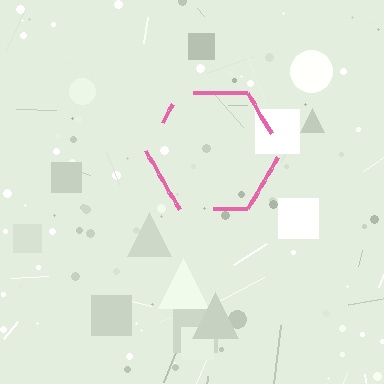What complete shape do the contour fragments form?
The contour fragments form a hexagon.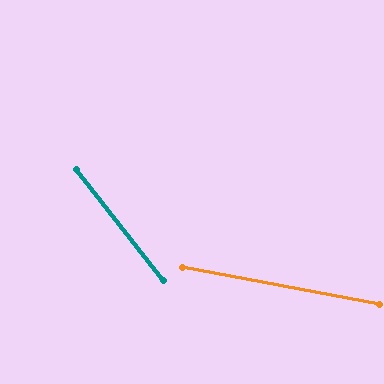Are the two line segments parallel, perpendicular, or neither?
Neither parallel nor perpendicular — they differ by about 41°.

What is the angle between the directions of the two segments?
Approximately 41 degrees.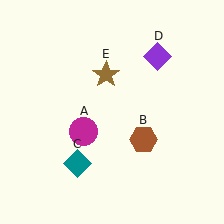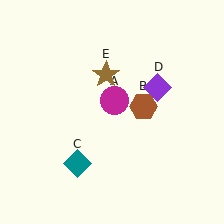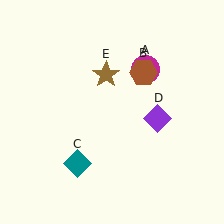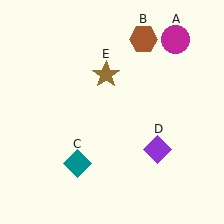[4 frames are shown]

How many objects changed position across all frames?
3 objects changed position: magenta circle (object A), brown hexagon (object B), purple diamond (object D).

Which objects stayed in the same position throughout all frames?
Teal diamond (object C) and brown star (object E) remained stationary.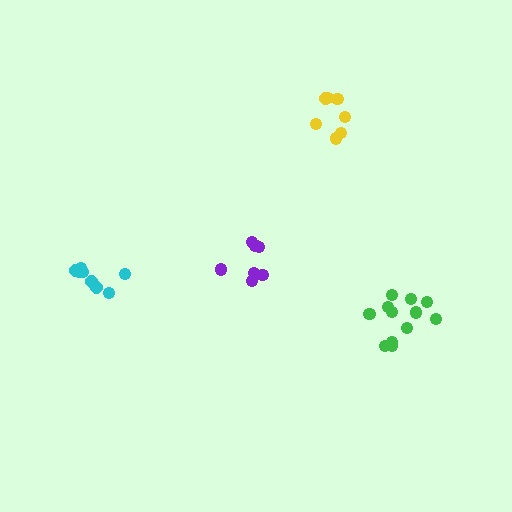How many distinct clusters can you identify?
There are 4 distinct clusters.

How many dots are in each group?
Group 1: 7 dots, Group 2: 8 dots, Group 3: 12 dots, Group 4: 7 dots (34 total).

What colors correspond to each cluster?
The clusters are colored: purple, cyan, green, yellow.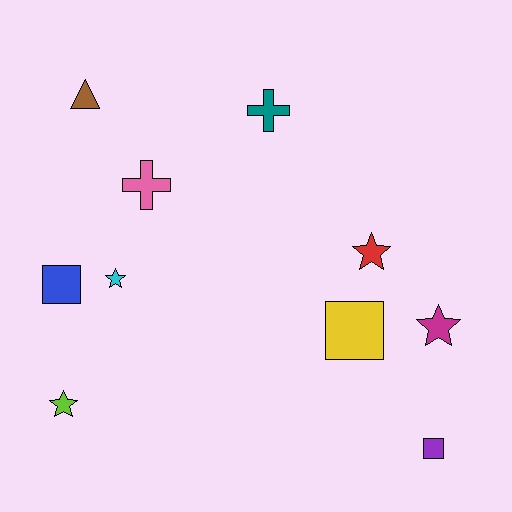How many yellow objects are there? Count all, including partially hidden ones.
There is 1 yellow object.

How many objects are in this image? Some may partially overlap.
There are 10 objects.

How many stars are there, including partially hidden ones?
There are 4 stars.